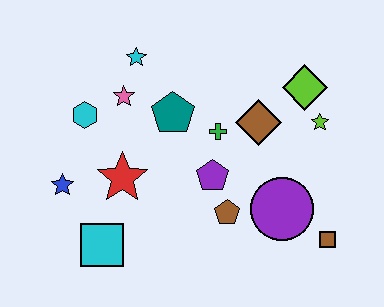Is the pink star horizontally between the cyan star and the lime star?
No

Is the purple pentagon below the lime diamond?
Yes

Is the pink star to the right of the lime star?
No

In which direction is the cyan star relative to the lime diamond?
The cyan star is to the left of the lime diamond.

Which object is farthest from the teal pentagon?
The brown square is farthest from the teal pentagon.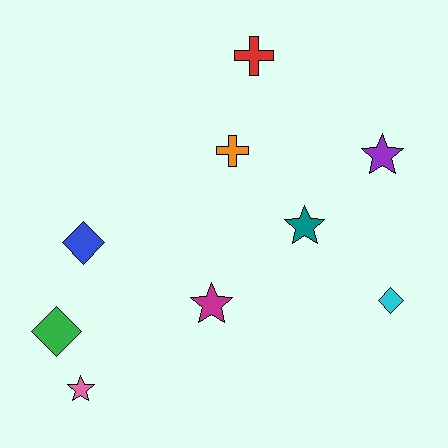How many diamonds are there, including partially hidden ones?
There are 3 diamonds.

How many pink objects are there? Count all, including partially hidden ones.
There is 1 pink object.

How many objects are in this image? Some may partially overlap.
There are 9 objects.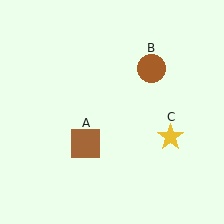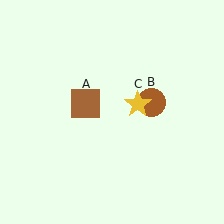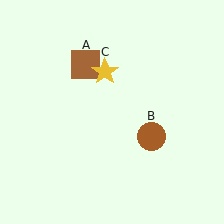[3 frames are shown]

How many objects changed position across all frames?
3 objects changed position: brown square (object A), brown circle (object B), yellow star (object C).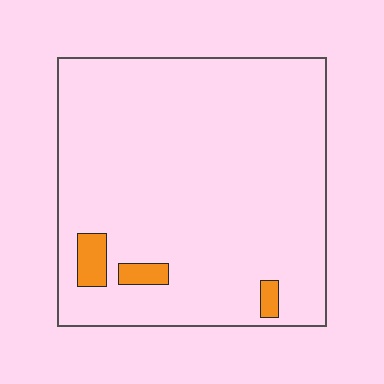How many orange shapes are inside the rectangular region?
3.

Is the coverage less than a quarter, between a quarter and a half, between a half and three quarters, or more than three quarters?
Less than a quarter.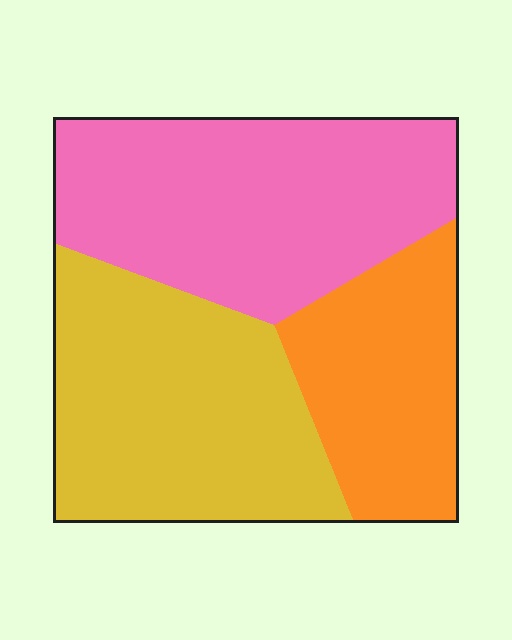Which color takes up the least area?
Orange, at roughly 25%.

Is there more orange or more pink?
Pink.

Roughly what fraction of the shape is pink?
Pink covers about 40% of the shape.